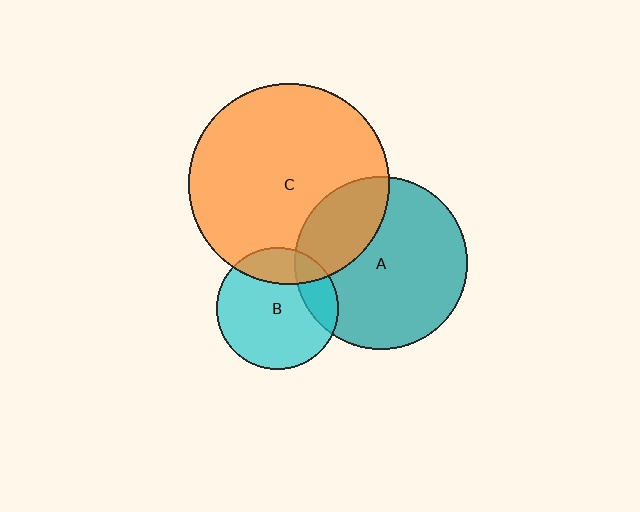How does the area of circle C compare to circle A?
Approximately 1.3 times.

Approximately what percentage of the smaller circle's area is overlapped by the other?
Approximately 20%.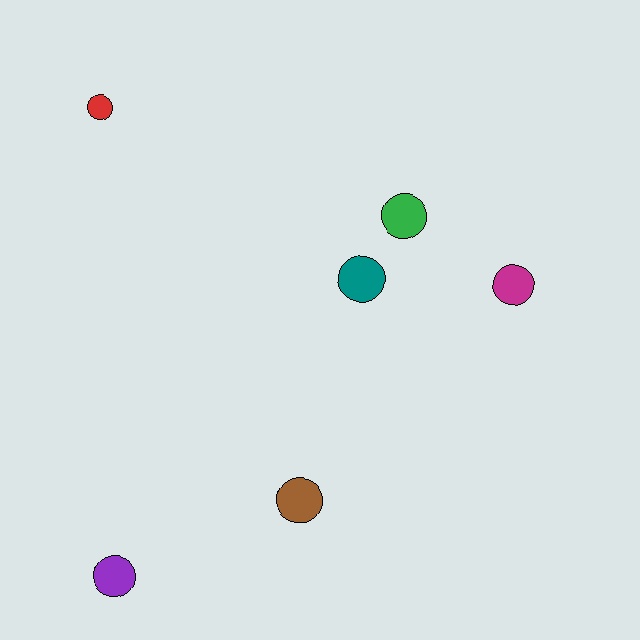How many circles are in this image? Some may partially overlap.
There are 6 circles.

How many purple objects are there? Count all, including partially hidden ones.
There is 1 purple object.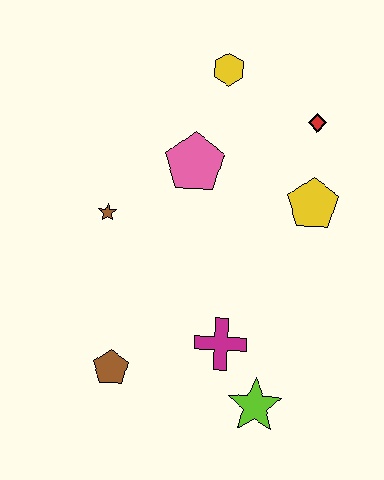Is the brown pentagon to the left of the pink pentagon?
Yes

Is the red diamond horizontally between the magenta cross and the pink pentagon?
No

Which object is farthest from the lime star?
The yellow hexagon is farthest from the lime star.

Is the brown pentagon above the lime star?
Yes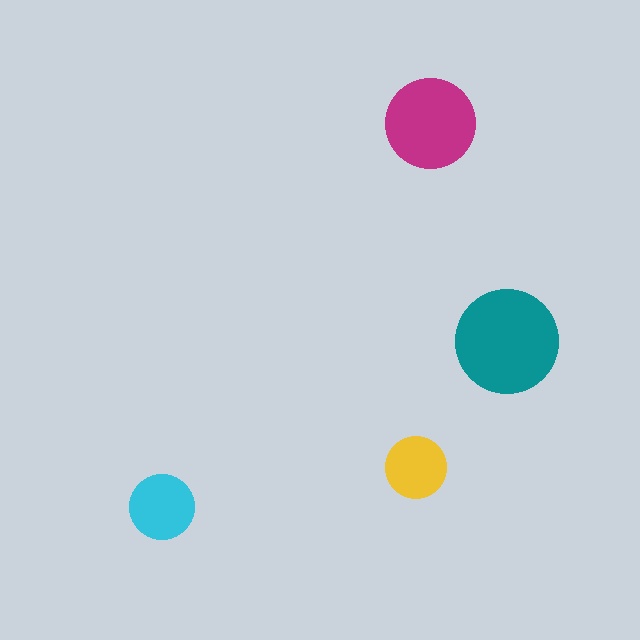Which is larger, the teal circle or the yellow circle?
The teal one.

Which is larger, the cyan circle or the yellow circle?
The cyan one.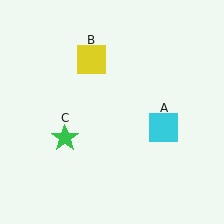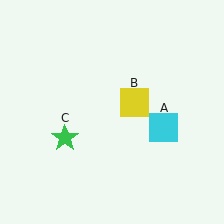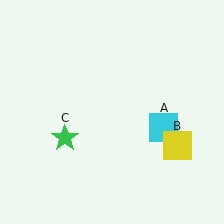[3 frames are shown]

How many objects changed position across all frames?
1 object changed position: yellow square (object B).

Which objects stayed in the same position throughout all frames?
Cyan square (object A) and green star (object C) remained stationary.